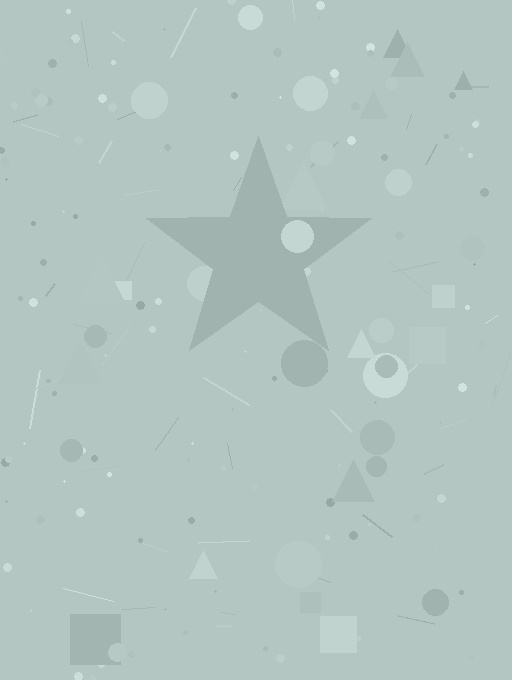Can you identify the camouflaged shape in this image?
The camouflaged shape is a star.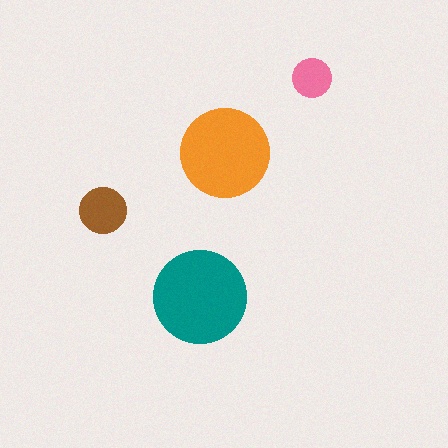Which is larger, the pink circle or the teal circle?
The teal one.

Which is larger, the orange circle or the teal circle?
The teal one.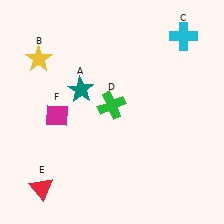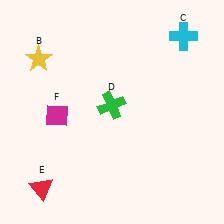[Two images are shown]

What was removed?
The teal star (A) was removed in Image 2.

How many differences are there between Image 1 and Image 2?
There is 1 difference between the two images.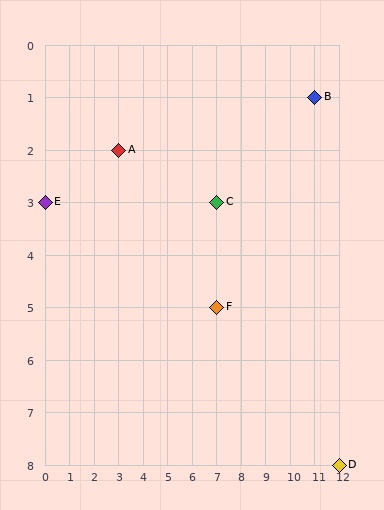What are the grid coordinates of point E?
Point E is at grid coordinates (0, 3).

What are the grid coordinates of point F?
Point F is at grid coordinates (7, 5).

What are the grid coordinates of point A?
Point A is at grid coordinates (3, 2).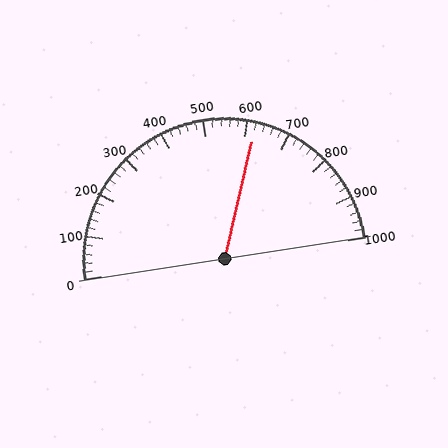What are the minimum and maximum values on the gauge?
The gauge ranges from 0 to 1000.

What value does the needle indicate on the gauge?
The needle indicates approximately 620.